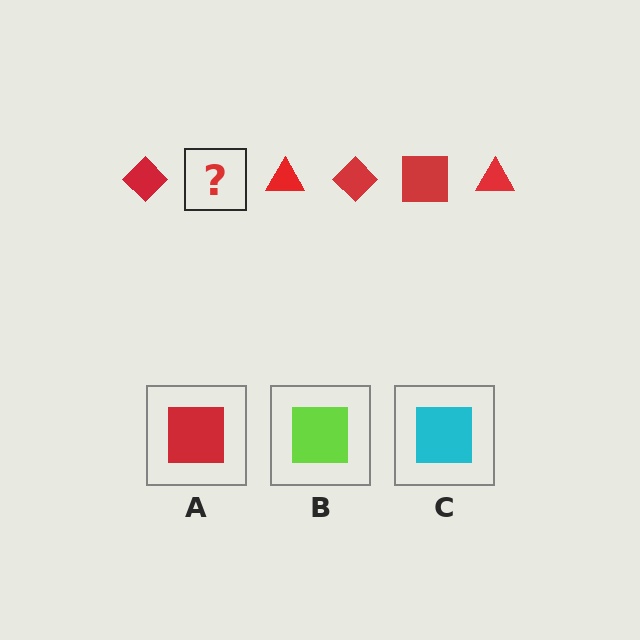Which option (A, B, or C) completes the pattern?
A.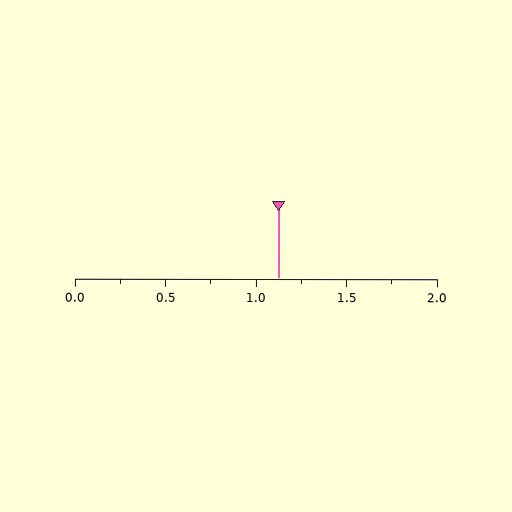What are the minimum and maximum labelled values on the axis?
The axis runs from 0.0 to 2.0.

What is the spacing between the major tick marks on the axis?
The major ticks are spaced 0.5 apart.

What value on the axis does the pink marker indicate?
The marker indicates approximately 1.12.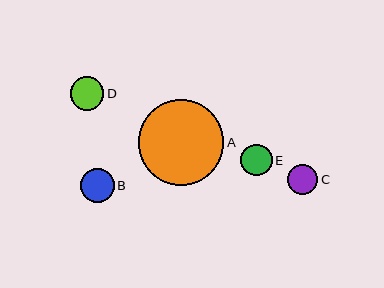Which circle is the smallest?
Circle C is the smallest with a size of approximately 30 pixels.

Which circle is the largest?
Circle A is the largest with a size of approximately 86 pixels.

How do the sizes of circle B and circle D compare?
Circle B and circle D are approximately the same size.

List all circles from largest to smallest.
From largest to smallest: A, B, D, E, C.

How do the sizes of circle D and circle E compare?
Circle D and circle E are approximately the same size.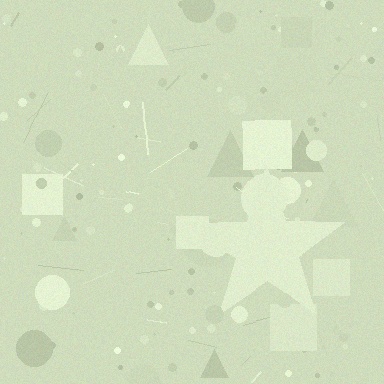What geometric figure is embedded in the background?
A star is embedded in the background.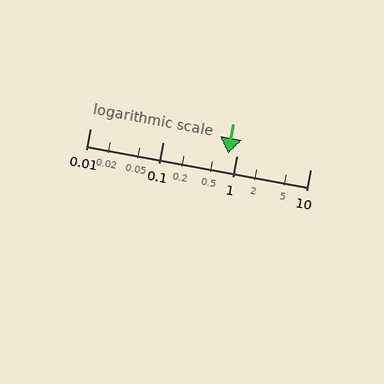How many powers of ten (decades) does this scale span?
The scale spans 3 decades, from 0.01 to 10.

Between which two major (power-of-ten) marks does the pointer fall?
The pointer is between 0.1 and 1.